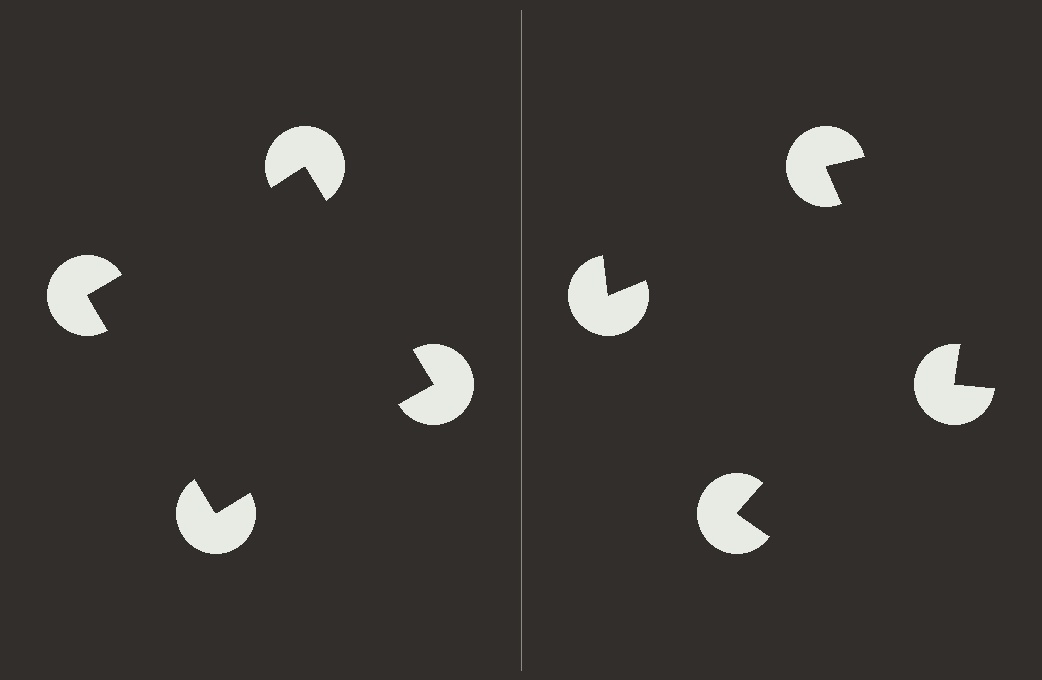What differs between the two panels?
The pac-man discs are positioned identically on both sides; only the wedge orientations differ. On the left they align to a square; on the right they are misaligned.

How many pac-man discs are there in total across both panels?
8 — 4 on each side.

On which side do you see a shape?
An illusory square appears on the left side. On the right side the wedge cuts are rotated, so no coherent shape forms.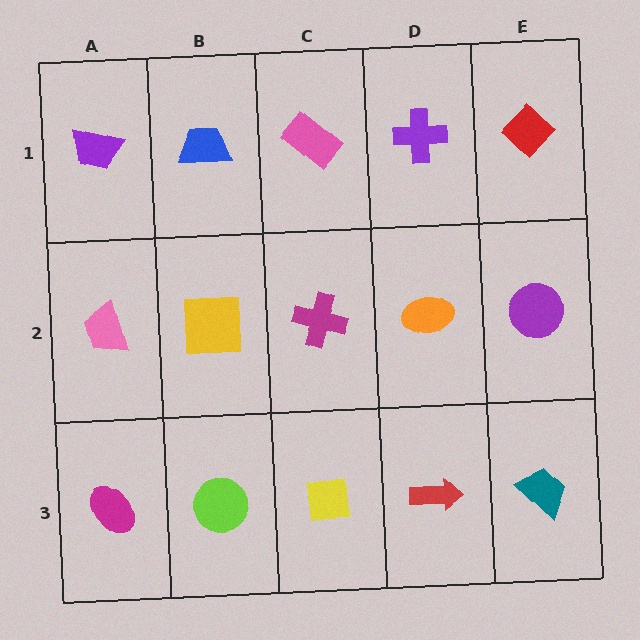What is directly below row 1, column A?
A pink trapezoid.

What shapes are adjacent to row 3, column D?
An orange ellipse (row 2, column D), a yellow square (row 3, column C), a teal trapezoid (row 3, column E).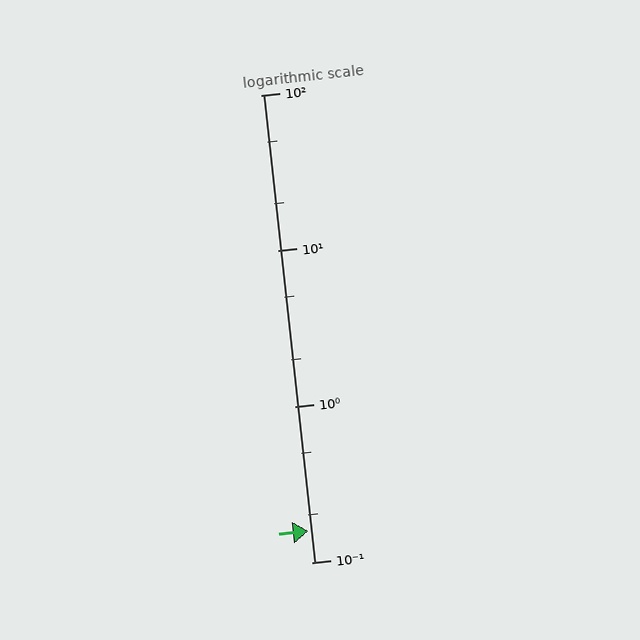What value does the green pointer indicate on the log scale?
The pointer indicates approximately 0.16.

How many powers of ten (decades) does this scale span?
The scale spans 3 decades, from 0.1 to 100.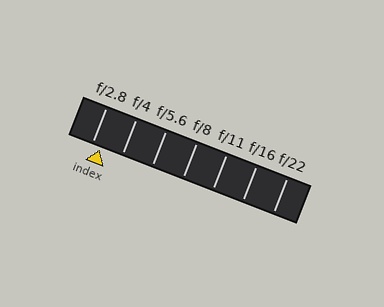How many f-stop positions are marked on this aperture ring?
There are 7 f-stop positions marked.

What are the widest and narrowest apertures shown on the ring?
The widest aperture shown is f/2.8 and the narrowest is f/22.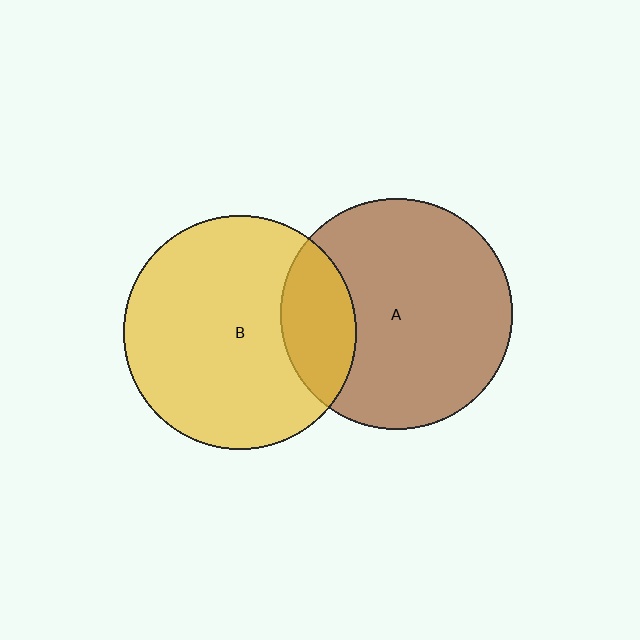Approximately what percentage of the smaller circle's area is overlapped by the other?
Approximately 20%.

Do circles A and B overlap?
Yes.